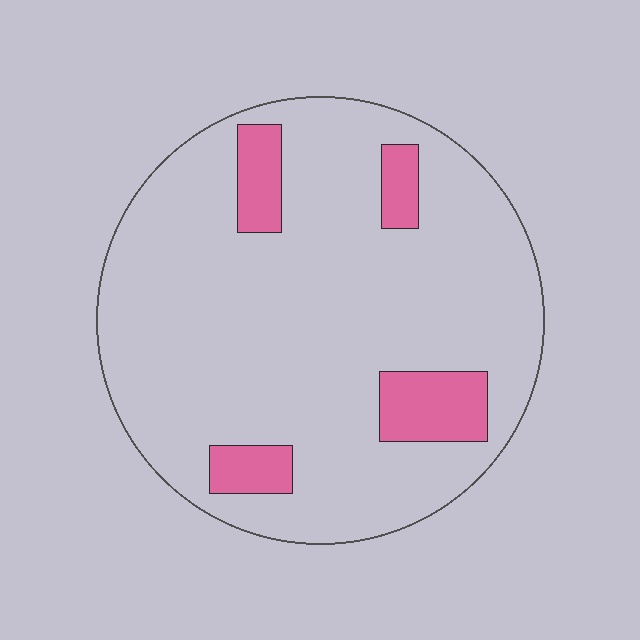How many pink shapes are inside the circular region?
4.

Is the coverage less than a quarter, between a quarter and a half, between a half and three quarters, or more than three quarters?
Less than a quarter.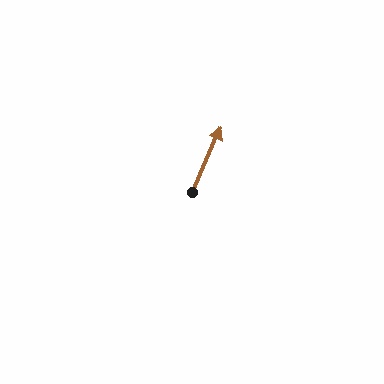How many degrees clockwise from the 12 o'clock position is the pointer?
Approximately 24 degrees.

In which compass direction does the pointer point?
Northeast.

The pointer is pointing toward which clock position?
Roughly 1 o'clock.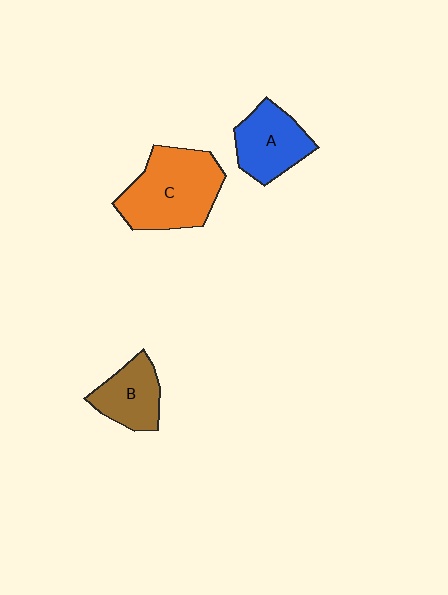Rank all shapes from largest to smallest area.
From largest to smallest: C (orange), A (blue), B (brown).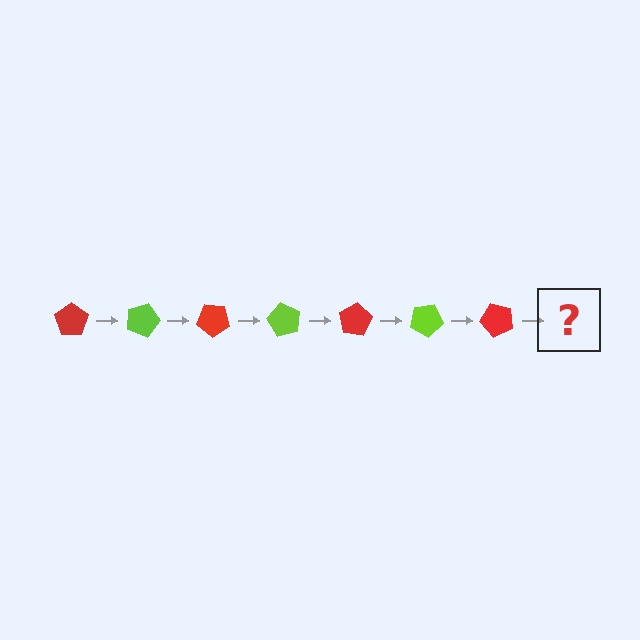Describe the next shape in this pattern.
It should be a lime pentagon, rotated 140 degrees from the start.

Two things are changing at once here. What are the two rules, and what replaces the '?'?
The two rules are that it rotates 20 degrees each step and the color cycles through red and lime. The '?' should be a lime pentagon, rotated 140 degrees from the start.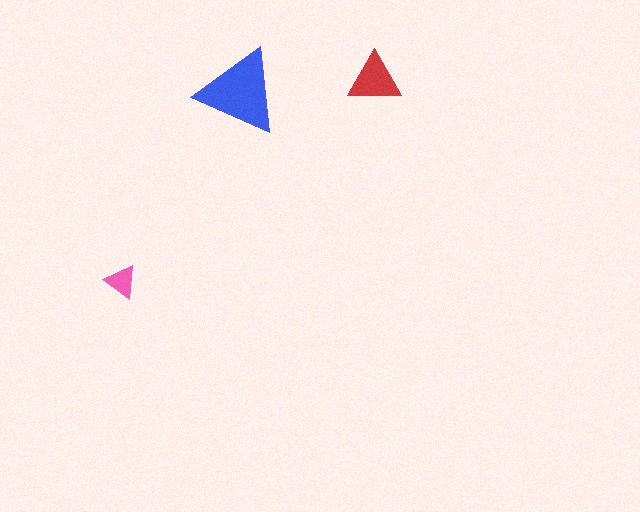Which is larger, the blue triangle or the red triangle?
The blue one.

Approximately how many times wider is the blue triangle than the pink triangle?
About 2.5 times wider.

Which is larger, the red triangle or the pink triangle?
The red one.